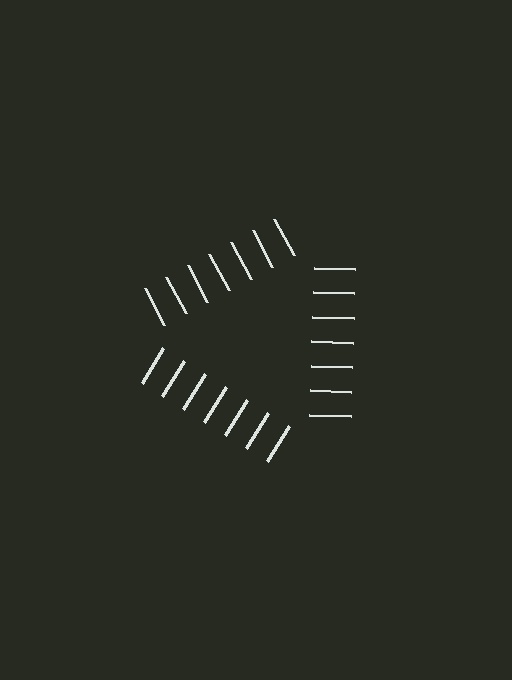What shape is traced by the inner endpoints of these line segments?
An illusory triangle — the line segments terminate on its edges but no continuous stroke is drawn.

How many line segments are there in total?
21 — 7 along each of the 3 edges.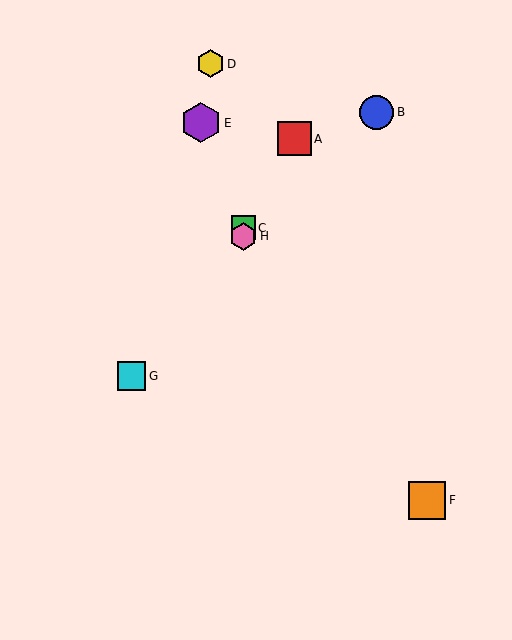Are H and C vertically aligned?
Yes, both are at x≈243.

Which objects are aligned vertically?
Objects C, H are aligned vertically.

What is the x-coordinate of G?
Object G is at x≈131.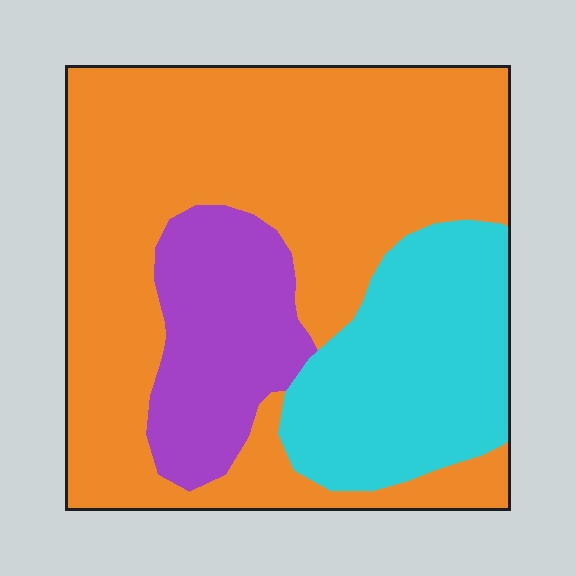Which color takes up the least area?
Purple, at roughly 15%.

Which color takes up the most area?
Orange, at roughly 60%.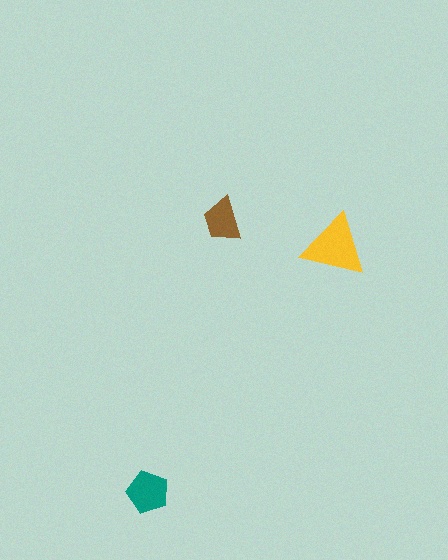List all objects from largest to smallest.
The yellow triangle, the teal pentagon, the brown trapezoid.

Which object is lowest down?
The teal pentagon is bottommost.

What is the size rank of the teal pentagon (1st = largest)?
2nd.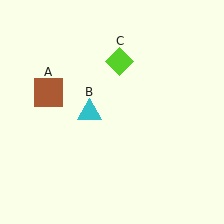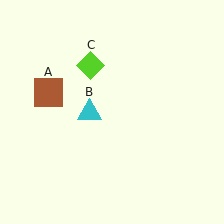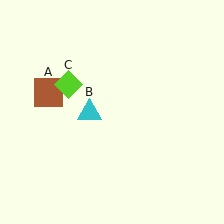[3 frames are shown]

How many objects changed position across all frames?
1 object changed position: lime diamond (object C).